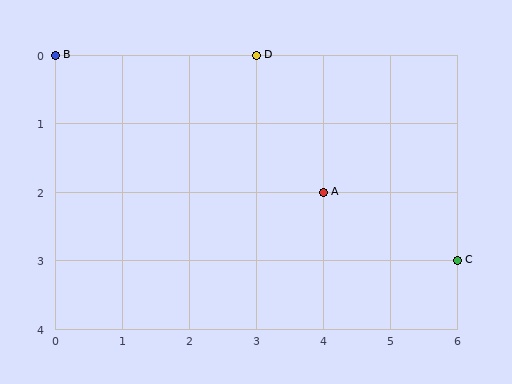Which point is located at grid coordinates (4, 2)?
Point A is at (4, 2).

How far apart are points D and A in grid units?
Points D and A are 1 column and 2 rows apart (about 2.2 grid units diagonally).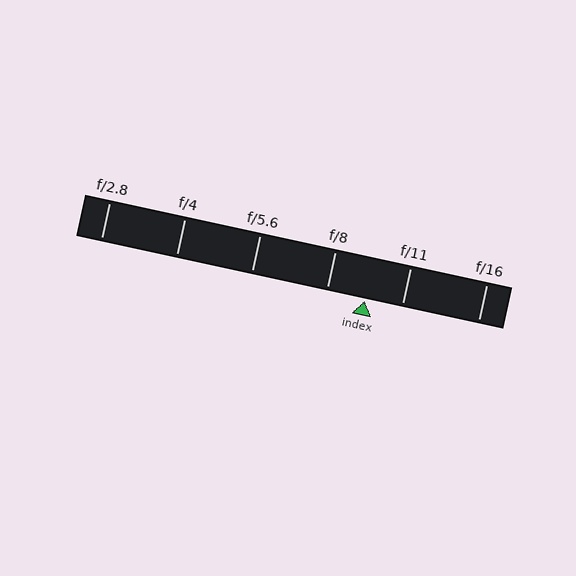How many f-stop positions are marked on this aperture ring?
There are 6 f-stop positions marked.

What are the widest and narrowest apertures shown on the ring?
The widest aperture shown is f/2.8 and the narrowest is f/16.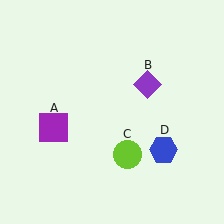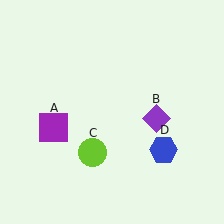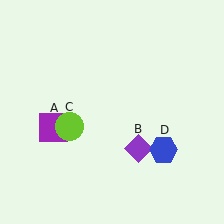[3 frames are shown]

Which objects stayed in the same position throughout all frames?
Purple square (object A) and blue hexagon (object D) remained stationary.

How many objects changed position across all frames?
2 objects changed position: purple diamond (object B), lime circle (object C).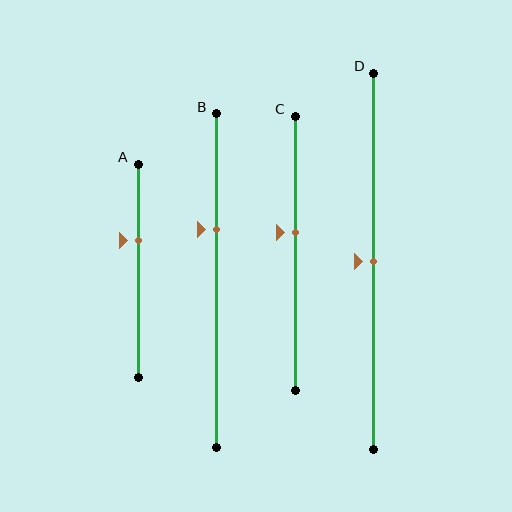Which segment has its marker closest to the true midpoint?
Segment D has its marker closest to the true midpoint.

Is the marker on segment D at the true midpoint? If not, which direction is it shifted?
Yes, the marker on segment D is at the true midpoint.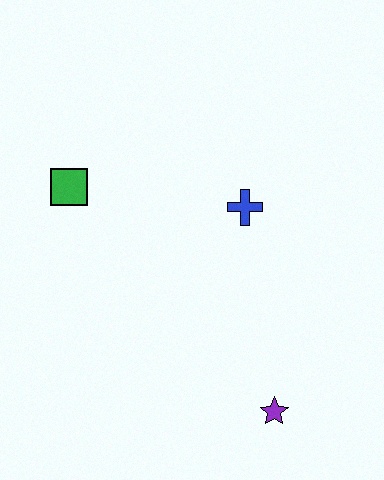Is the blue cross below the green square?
Yes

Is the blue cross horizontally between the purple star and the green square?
Yes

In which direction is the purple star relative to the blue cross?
The purple star is below the blue cross.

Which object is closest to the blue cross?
The green square is closest to the blue cross.